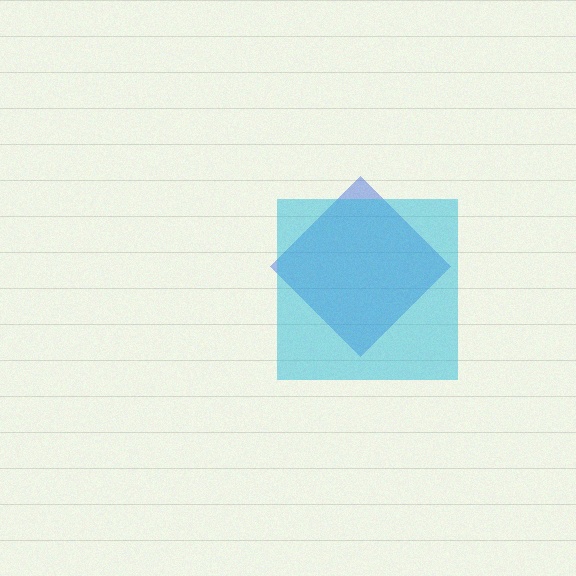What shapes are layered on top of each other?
The layered shapes are: a blue diamond, a cyan square.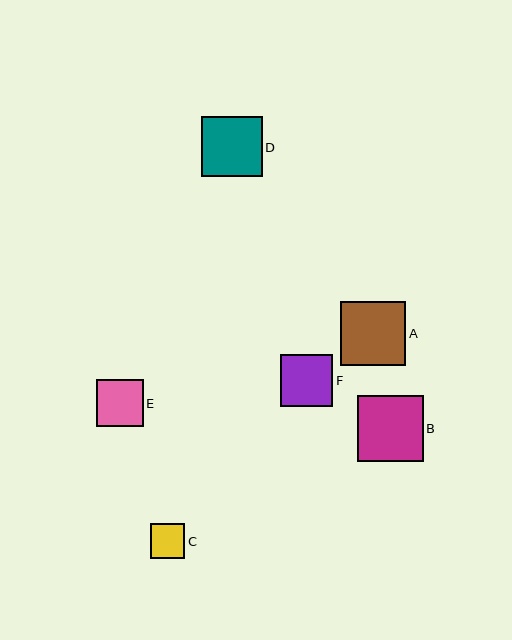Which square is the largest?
Square B is the largest with a size of approximately 66 pixels.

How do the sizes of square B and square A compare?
Square B and square A are approximately the same size.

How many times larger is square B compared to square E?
Square B is approximately 1.4 times the size of square E.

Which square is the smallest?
Square C is the smallest with a size of approximately 34 pixels.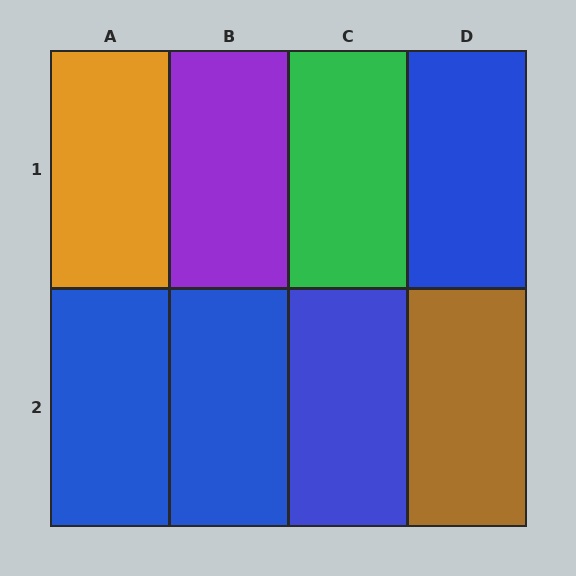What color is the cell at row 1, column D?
Blue.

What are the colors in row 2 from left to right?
Blue, blue, blue, brown.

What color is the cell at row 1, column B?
Purple.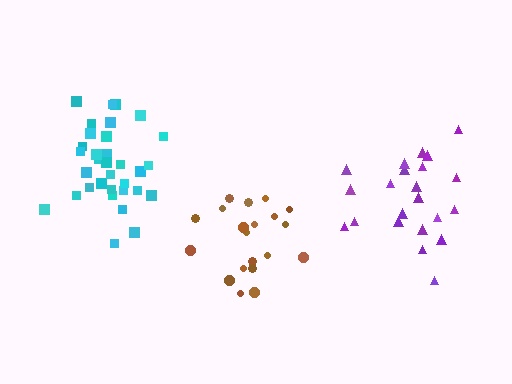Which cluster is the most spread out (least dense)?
Purple.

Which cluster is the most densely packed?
Cyan.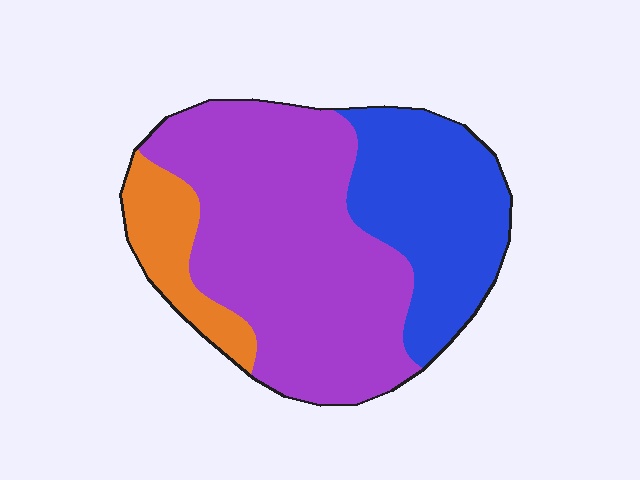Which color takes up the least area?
Orange, at roughly 10%.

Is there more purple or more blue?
Purple.